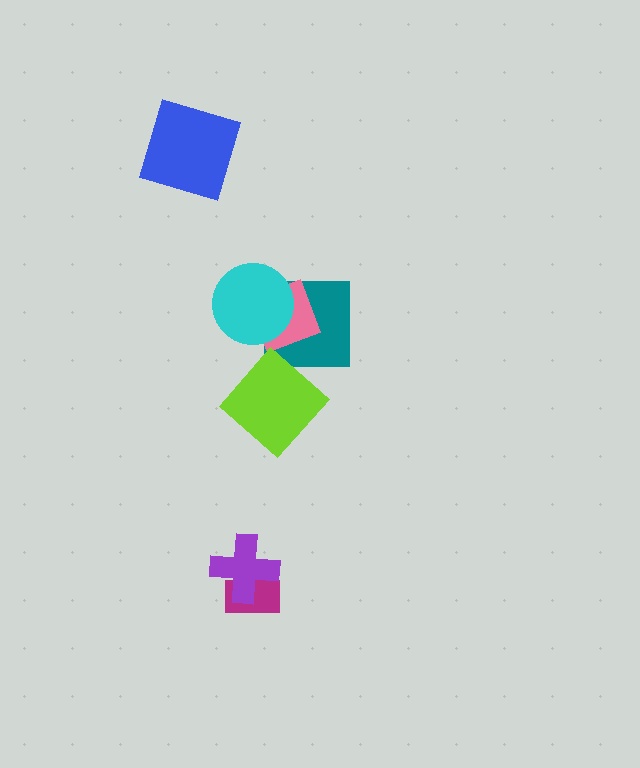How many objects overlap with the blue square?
0 objects overlap with the blue square.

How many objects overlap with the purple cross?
1 object overlaps with the purple cross.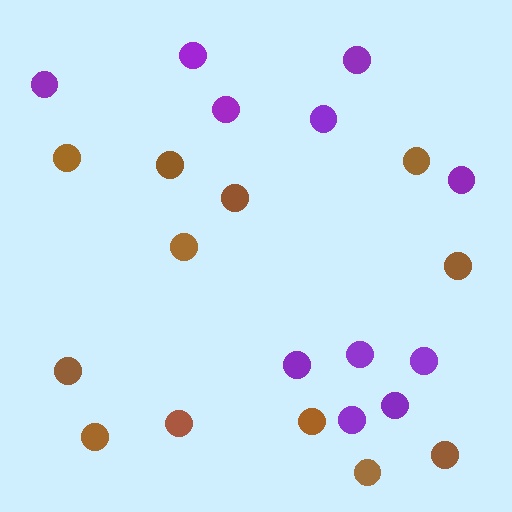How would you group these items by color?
There are 2 groups: one group of purple circles (11) and one group of brown circles (12).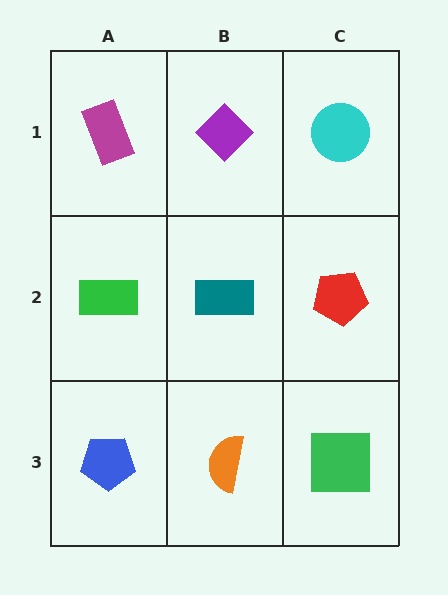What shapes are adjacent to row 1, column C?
A red pentagon (row 2, column C), a purple diamond (row 1, column B).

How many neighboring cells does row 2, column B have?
4.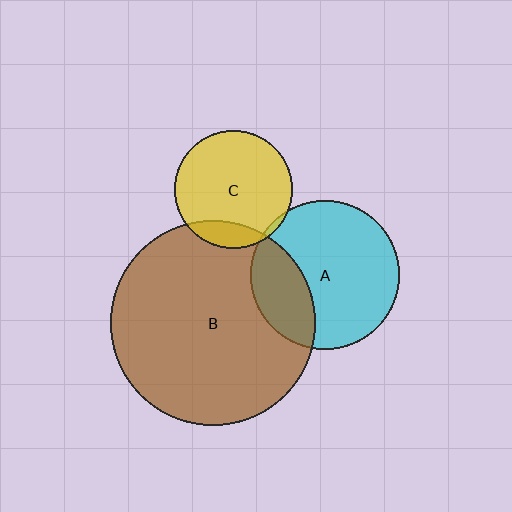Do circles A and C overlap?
Yes.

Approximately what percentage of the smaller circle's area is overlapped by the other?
Approximately 5%.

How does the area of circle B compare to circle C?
Approximately 3.0 times.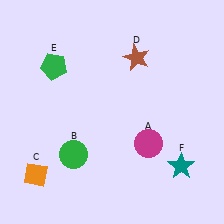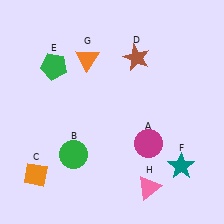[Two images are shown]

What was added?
An orange triangle (G), a pink triangle (H) were added in Image 2.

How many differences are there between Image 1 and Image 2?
There are 2 differences between the two images.